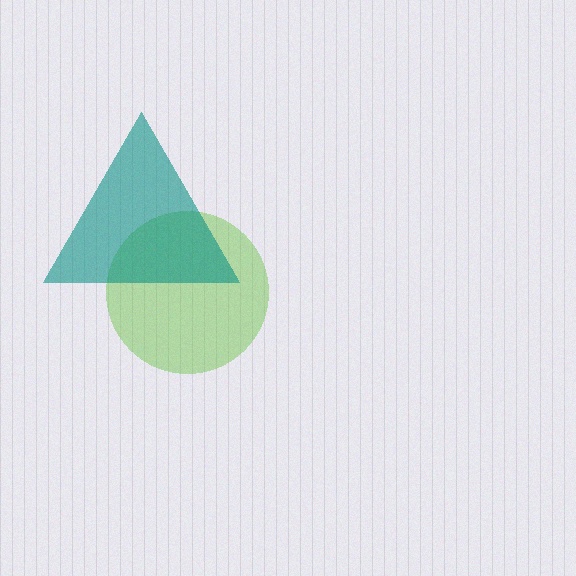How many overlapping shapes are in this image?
There are 2 overlapping shapes in the image.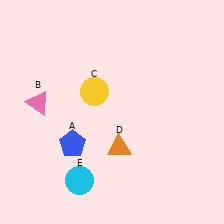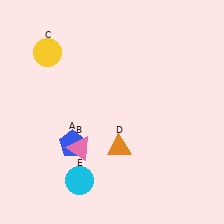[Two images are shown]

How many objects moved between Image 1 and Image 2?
2 objects moved between the two images.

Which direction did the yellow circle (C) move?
The yellow circle (C) moved left.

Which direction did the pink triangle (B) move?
The pink triangle (B) moved down.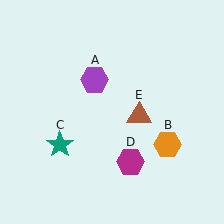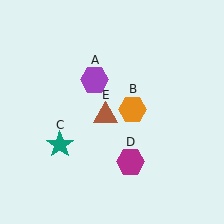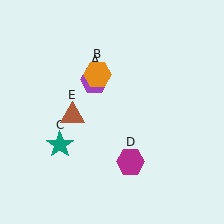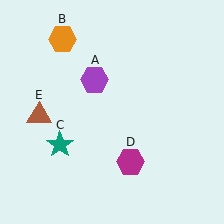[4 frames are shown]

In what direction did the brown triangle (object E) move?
The brown triangle (object E) moved left.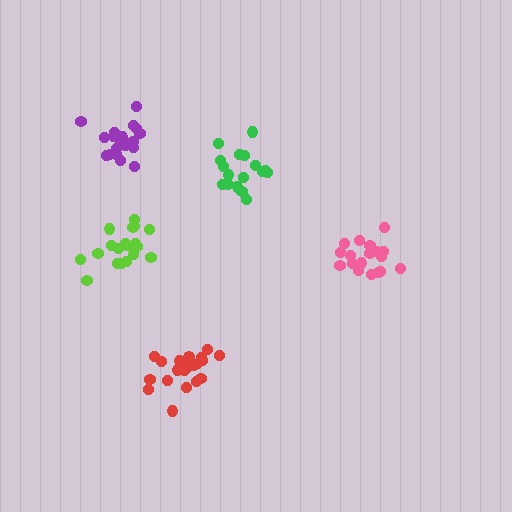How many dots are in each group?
Group 1: 18 dots, Group 2: 19 dots, Group 3: 20 dots, Group 4: 17 dots, Group 5: 20 dots (94 total).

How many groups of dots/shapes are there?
There are 5 groups.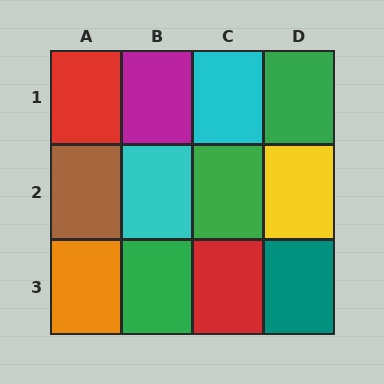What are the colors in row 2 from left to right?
Brown, cyan, green, yellow.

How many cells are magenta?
1 cell is magenta.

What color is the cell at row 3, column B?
Green.